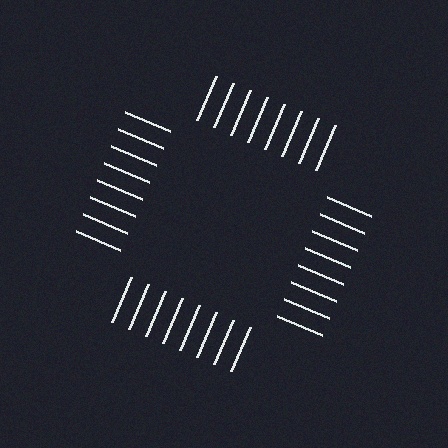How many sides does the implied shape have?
4 sides — the line-ends trace a square.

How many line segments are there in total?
32 — 8 along each of the 4 edges.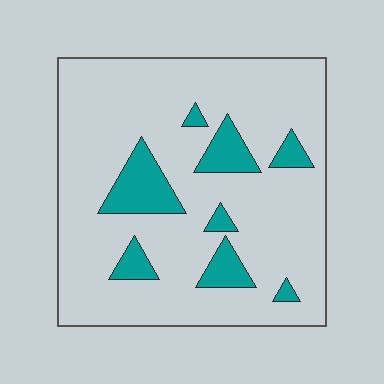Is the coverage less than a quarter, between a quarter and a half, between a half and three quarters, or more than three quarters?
Less than a quarter.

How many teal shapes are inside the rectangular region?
8.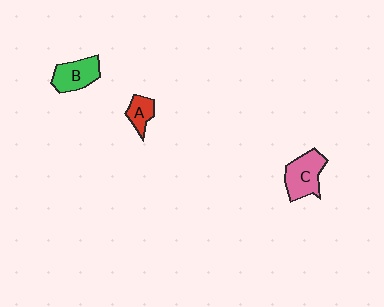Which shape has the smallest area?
Shape A (red).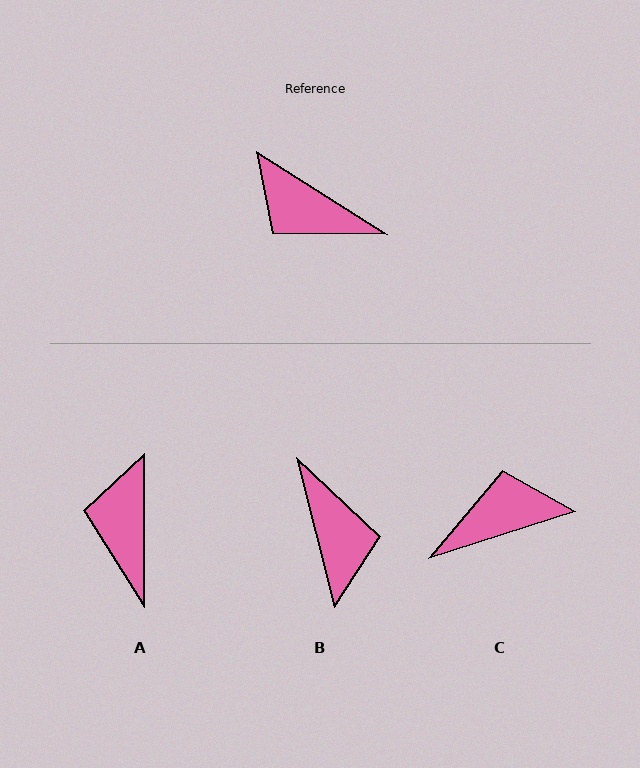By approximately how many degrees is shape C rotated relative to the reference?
Approximately 130 degrees clockwise.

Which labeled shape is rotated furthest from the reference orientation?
B, about 137 degrees away.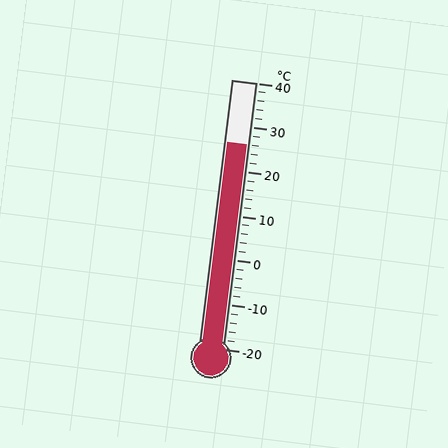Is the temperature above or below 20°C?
The temperature is above 20°C.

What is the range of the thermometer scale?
The thermometer scale ranges from -20°C to 40°C.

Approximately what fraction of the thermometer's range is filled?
The thermometer is filled to approximately 75% of its range.